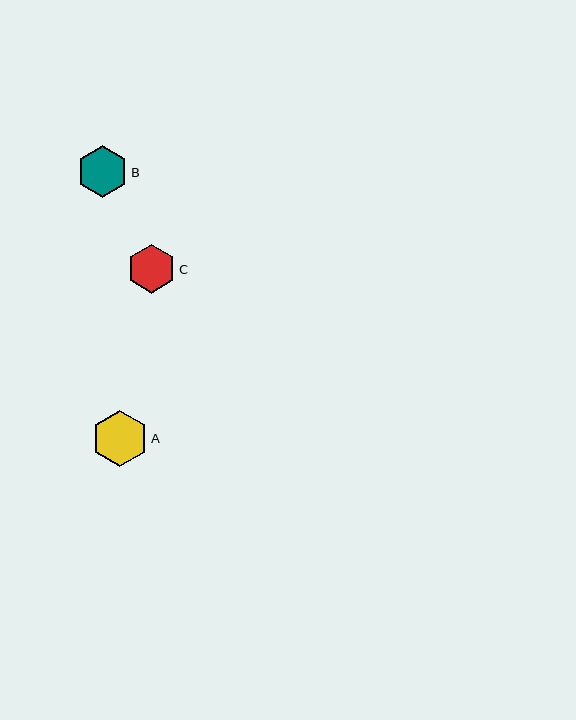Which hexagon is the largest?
Hexagon A is the largest with a size of approximately 57 pixels.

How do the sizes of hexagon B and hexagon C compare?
Hexagon B and hexagon C are approximately the same size.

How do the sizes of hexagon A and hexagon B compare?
Hexagon A and hexagon B are approximately the same size.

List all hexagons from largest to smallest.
From largest to smallest: A, B, C.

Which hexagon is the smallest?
Hexagon C is the smallest with a size of approximately 49 pixels.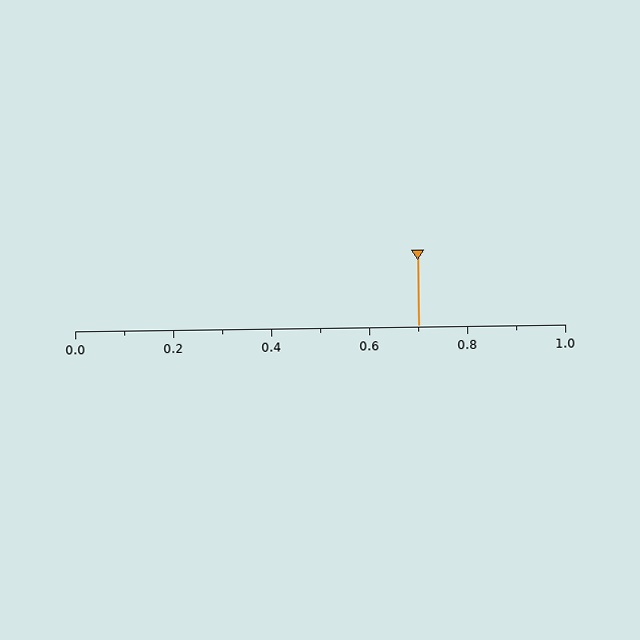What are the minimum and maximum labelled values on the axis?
The axis runs from 0.0 to 1.0.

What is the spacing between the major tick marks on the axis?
The major ticks are spaced 0.2 apart.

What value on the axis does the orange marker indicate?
The marker indicates approximately 0.7.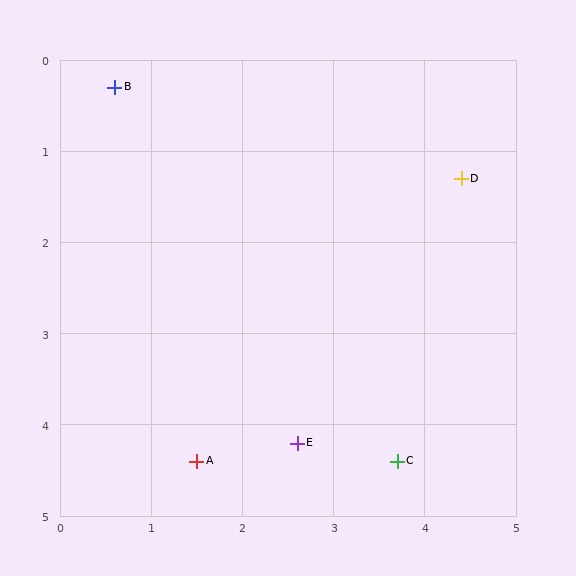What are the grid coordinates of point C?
Point C is at approximately (3.7, 4.4).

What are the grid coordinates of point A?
Point A is at approximately (1.5, 4.4).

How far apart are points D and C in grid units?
Points D and C are about 3.2 grid units apart.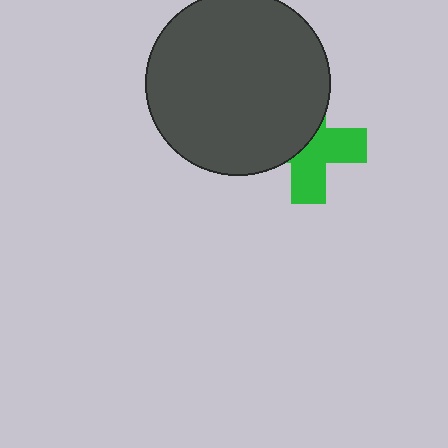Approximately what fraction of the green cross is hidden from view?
Roughly 48% of the green cross is hidden behind the dark gray circle.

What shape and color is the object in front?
The object in front is a dark gray circle.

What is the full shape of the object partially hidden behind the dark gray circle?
The partially hidden object is a green cross.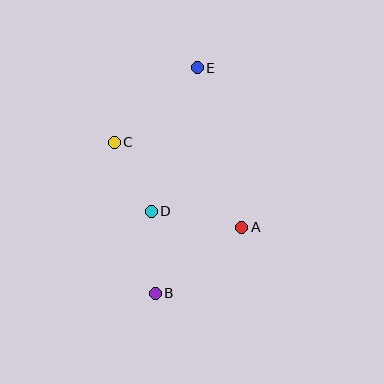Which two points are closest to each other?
Points C and D are closest to each other.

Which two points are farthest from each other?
Points B and E are farthest from each other.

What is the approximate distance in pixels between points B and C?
The distance between B and C is approximately 156 pixels.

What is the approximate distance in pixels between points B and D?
The distance between B and D is approximately 82 pixels.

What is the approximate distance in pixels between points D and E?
The distance between D and E is approximately 151 pixels.